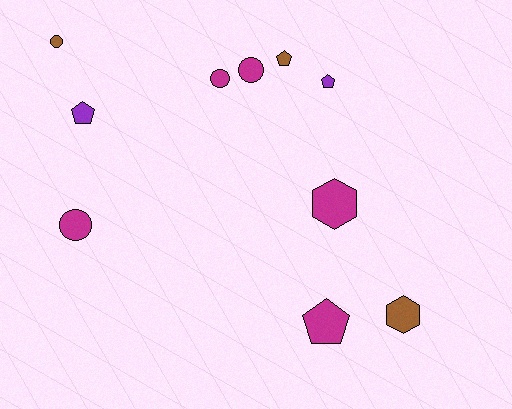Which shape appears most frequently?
Pentagon, with 4 objects.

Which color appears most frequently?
Magenta, with 5 objects.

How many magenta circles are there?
There are 3 magenta circles.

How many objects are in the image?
There are 10 objects.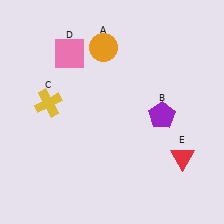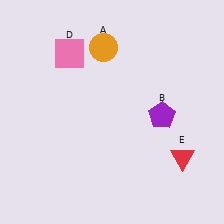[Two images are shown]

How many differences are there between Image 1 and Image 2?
There is 1 difference between the two images.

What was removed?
The yellow cross (C) was removed in Image 2.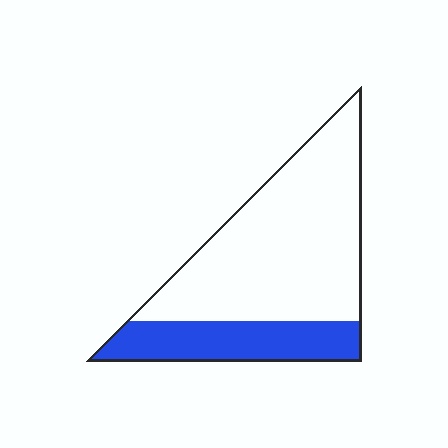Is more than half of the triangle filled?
No.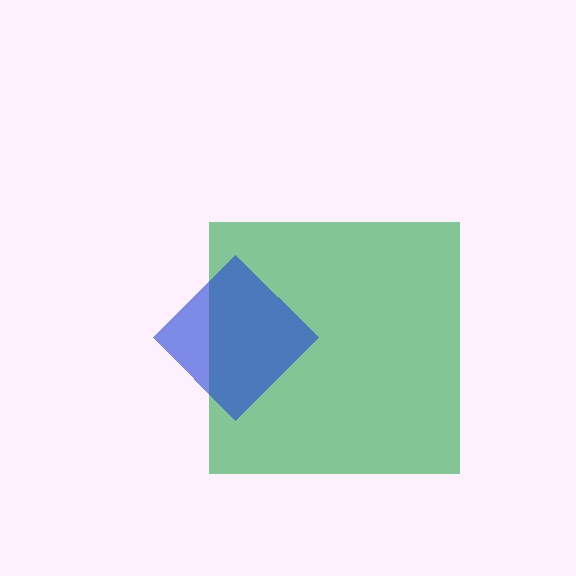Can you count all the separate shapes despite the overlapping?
Yes, there are 2 separate shapes.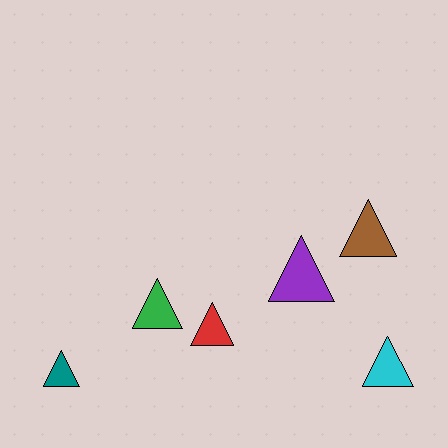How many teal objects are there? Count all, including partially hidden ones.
There is 1 teal object.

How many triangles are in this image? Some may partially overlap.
There are 6 triangles.